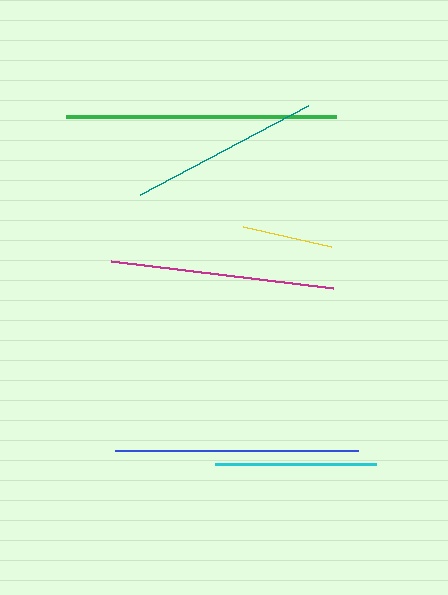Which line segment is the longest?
The green line is the longest at approximately 270 pixels.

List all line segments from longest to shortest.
From longest to shortest: green, blue, magenta, teal, cyan, yellow.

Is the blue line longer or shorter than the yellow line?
The blue line is longer than the yellow line.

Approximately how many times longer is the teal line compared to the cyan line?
The teal line is approximately 1.2 times the length of the cyan line.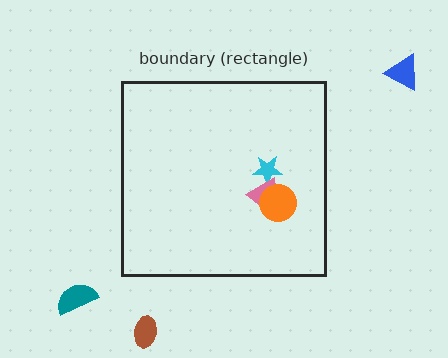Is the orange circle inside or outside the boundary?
Inside.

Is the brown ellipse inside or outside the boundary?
Outside.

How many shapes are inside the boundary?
3 inside, 3 outside.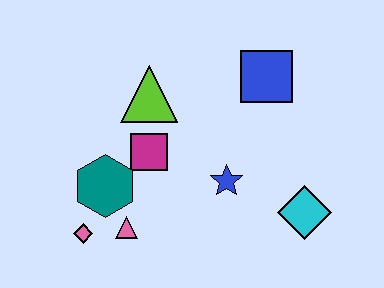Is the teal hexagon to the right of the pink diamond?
Yes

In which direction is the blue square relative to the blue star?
The blue square is above the blue star.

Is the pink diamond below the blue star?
Yes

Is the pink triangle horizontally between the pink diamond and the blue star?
Yes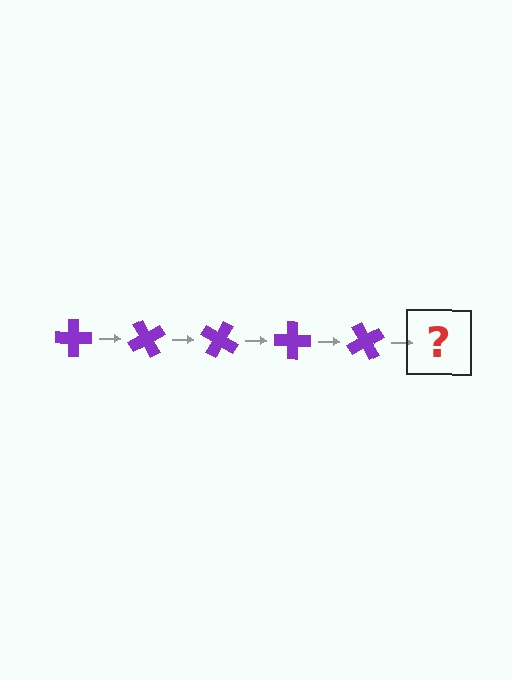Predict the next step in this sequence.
The next step is a purple cross rotated 300 degrees.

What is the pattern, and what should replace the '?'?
The pattern is that the cross rotates 60 degrees each step. The '?' should be a purple cross rotated 300 degrees.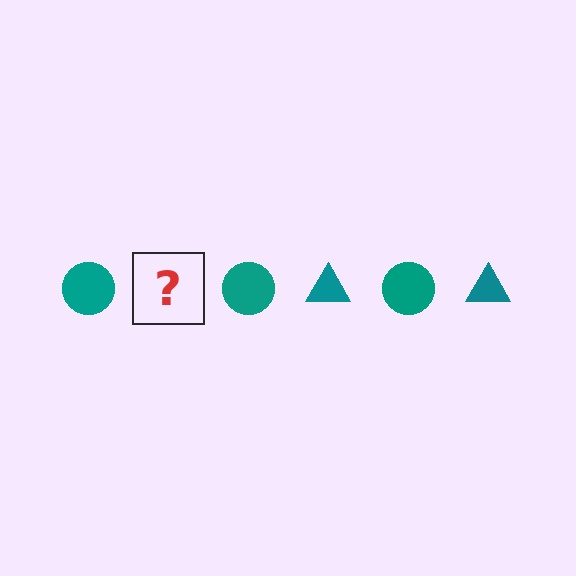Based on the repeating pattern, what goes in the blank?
The blank should be a teal triangle.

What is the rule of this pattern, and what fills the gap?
The rule is that the pattern cycles through circle, triangle shapes in teal. The gap should be filled with a teal triangle.